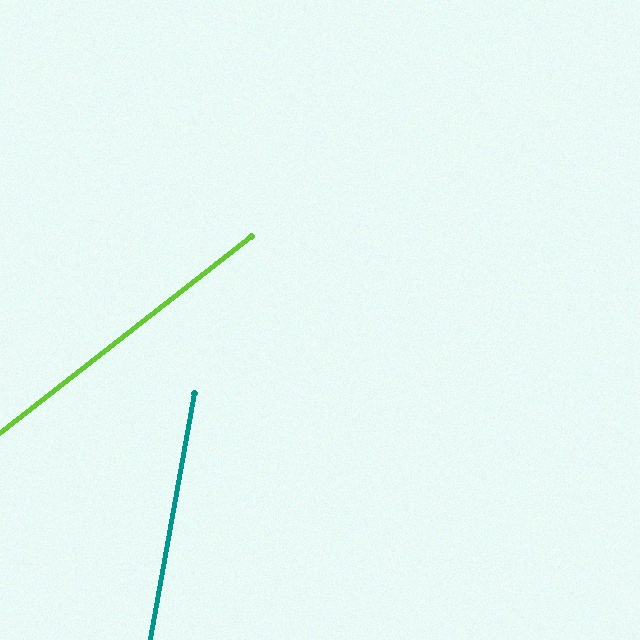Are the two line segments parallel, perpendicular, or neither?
Neither parallel nor perpendicular — they differ by about 42°.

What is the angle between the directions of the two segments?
Approximately 42 degrees.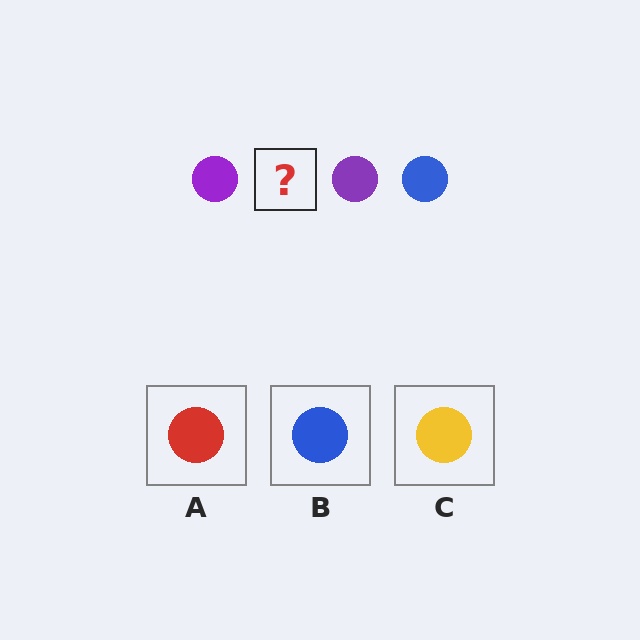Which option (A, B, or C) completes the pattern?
B.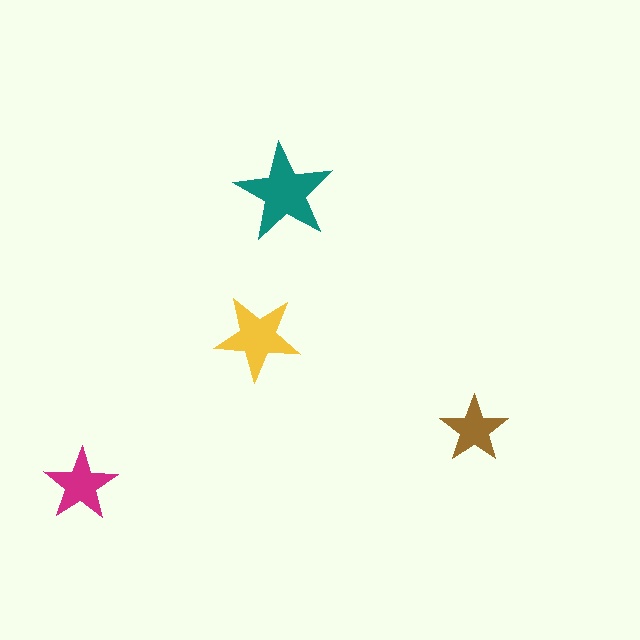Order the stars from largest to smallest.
the teal one, the yellow one, the magenta one, the brown one.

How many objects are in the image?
There are 4 objects in the image.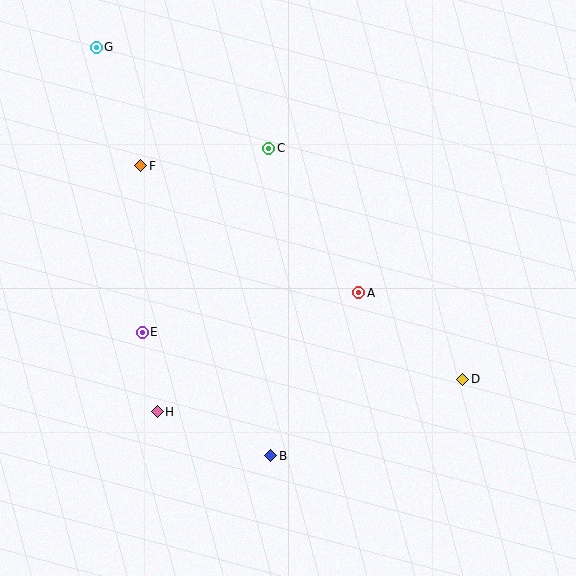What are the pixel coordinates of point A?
Point A is at (359, 293).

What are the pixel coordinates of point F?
Point F is at (141, 166).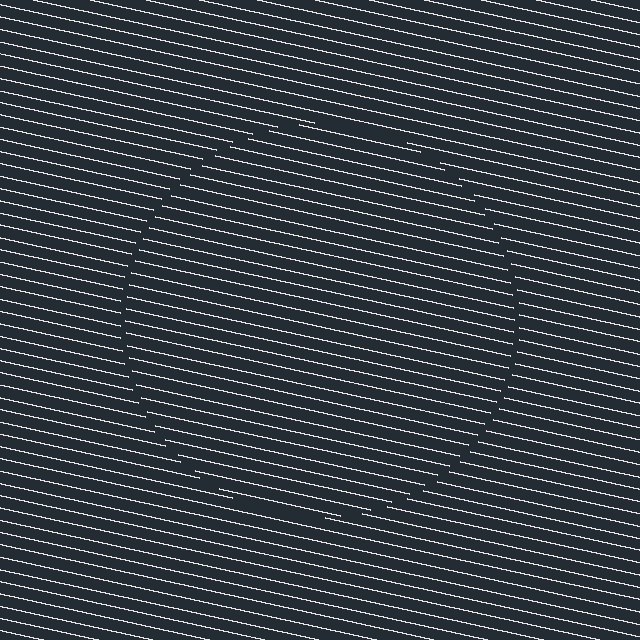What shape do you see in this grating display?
An illusory circle. The interior of the shape contains the same grating, shifted by half a period — the contour is defined by the phase discontinuity where line-ends from the inner and outer gratings abut.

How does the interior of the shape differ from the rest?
The interior of the shape contains the same grating, shifted by half a period — the contour is defined by the phase discontinuity where line-ends from the inner and outer gratings abut.